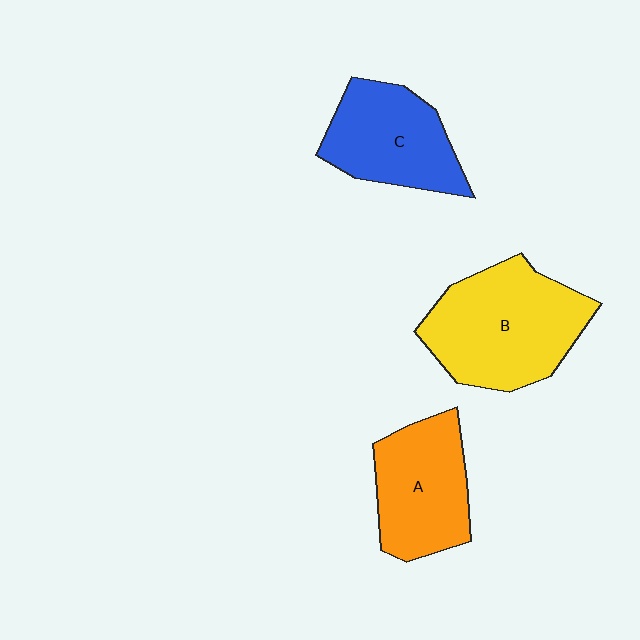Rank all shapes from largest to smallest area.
From largest to smallest: B (yellow), A (orange), C (blue).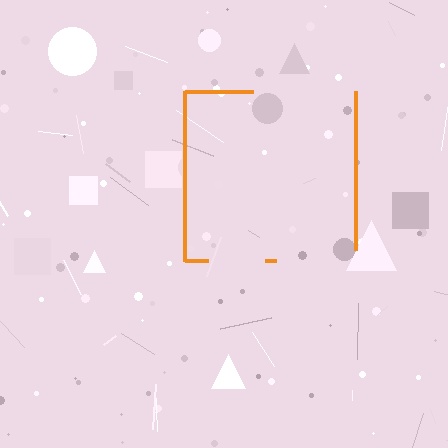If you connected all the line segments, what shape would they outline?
They would outline a square.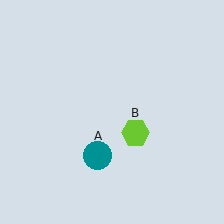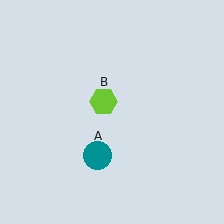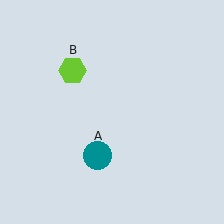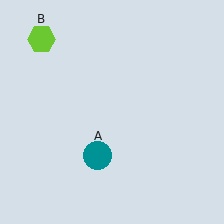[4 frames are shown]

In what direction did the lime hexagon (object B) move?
The lime hexagon (object B) moved up and to the left.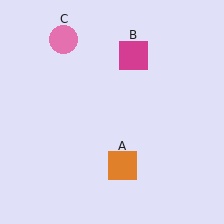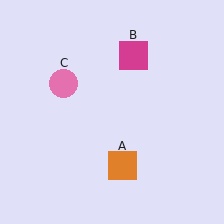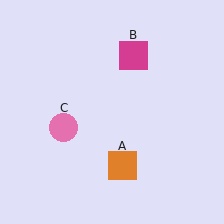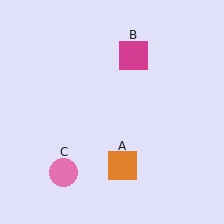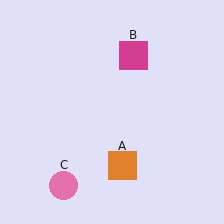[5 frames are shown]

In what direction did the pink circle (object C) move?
The pink circle (object C) moved down.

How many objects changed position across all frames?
1 object changed position: pink circle (object C).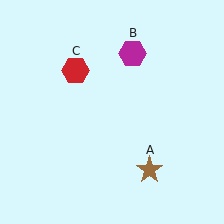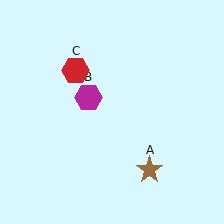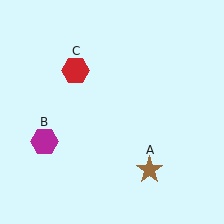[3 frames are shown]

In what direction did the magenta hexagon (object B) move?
The magenta hexagon (object B) moved down and to the left.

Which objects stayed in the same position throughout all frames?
Brown star (object A) and red hexagon (object C) remained stationary.